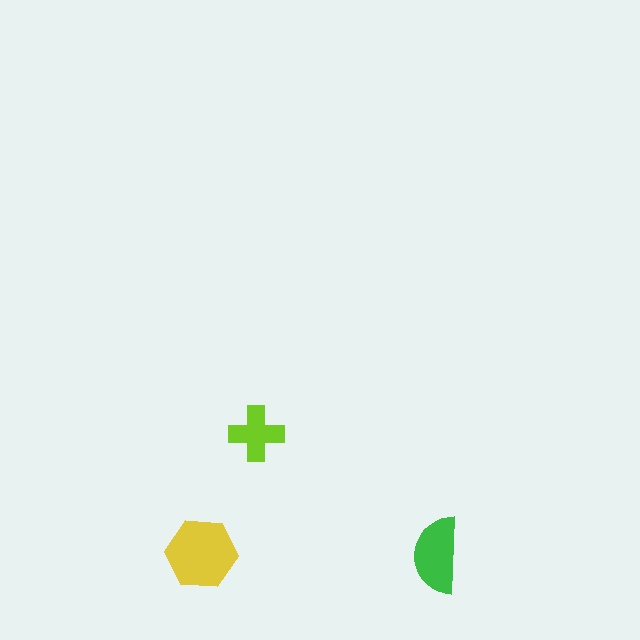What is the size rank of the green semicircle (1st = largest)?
2nd.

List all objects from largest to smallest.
The yellow hexagon, the green semicircle, the lime cross.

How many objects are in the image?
There are 3 objects in the image.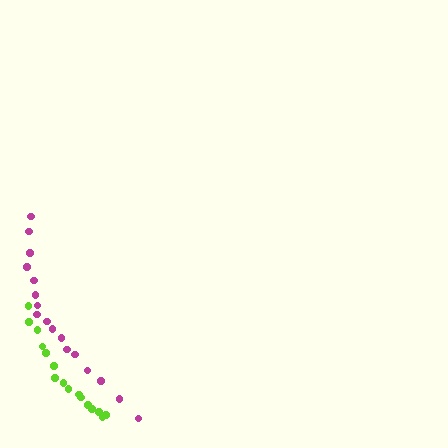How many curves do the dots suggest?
There are 2 distinct paths.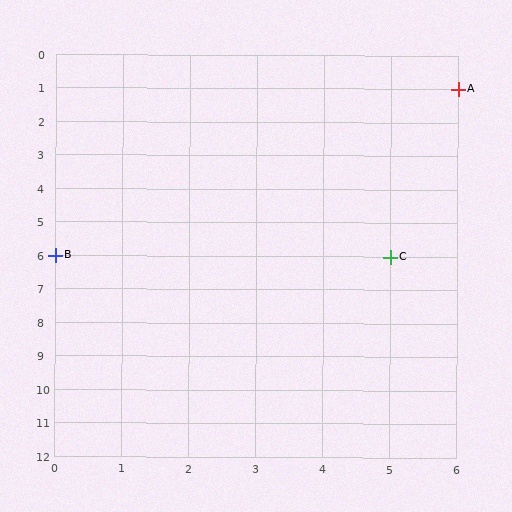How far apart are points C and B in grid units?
Points C and B are 5 columns apart.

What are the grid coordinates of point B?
Point B is at grid coordinates (0, 6).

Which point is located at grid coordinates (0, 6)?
Point B is at (0, 6).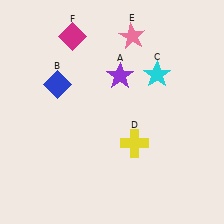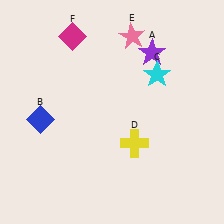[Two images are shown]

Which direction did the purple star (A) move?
The purple star (A) moved right.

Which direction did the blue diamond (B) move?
The blue diamond (B) moved down.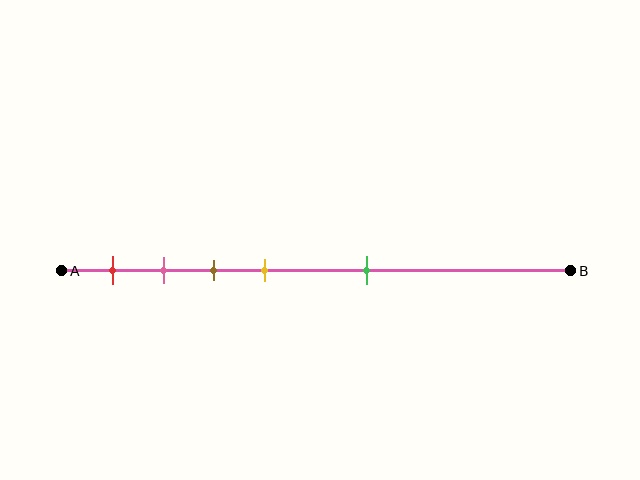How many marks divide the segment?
There are 5 marks dividing the segment.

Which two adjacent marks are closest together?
The pink and brown marks are the closest adjacent pair.